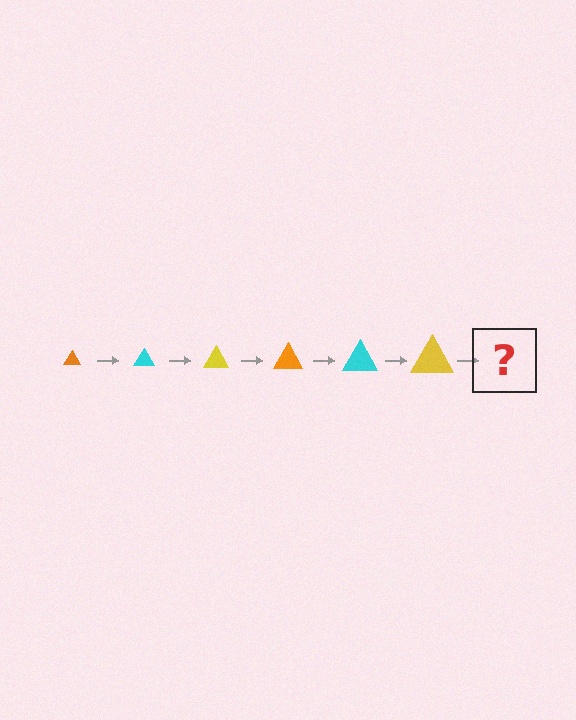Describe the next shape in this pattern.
It should be an orange triangle, larger than the previous one.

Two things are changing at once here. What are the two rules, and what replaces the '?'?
The two rules are that the triangle grows larger each step and the color cycles through orange, cyan, and yellow. The '?' should be an orange triangle, larger than the previous one.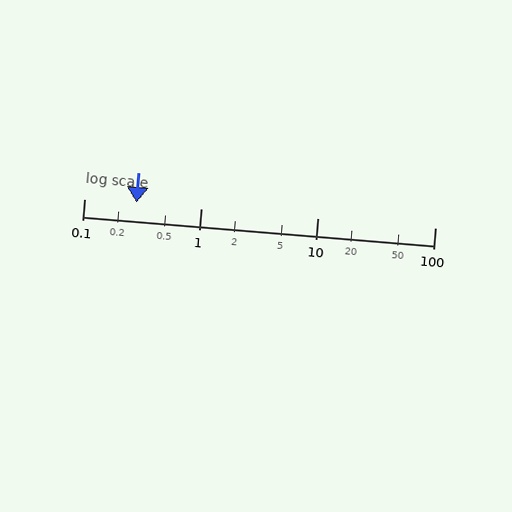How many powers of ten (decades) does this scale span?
The scale spans 3 decades, from 0.1 to 100.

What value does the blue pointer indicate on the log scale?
The pointer indicates approximately 0.28.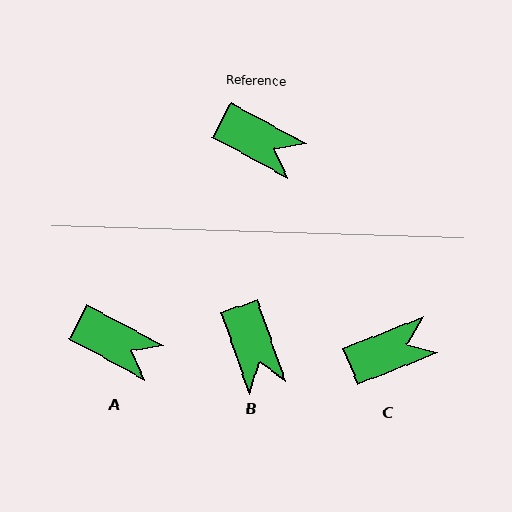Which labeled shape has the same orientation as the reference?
A.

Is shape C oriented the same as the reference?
No, it is off by about 50 degrees.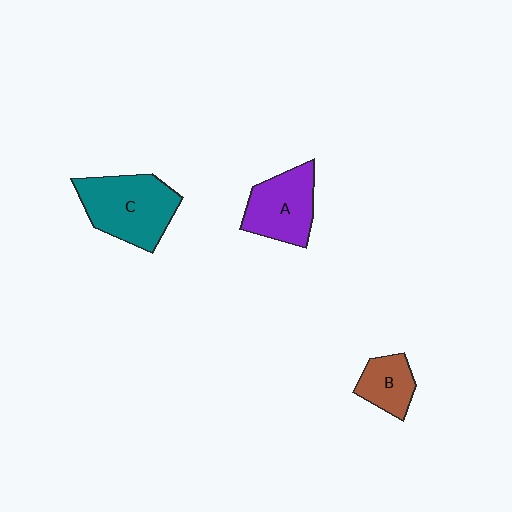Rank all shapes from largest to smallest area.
From largest to smallest: C (teal), A (purple), B (brown).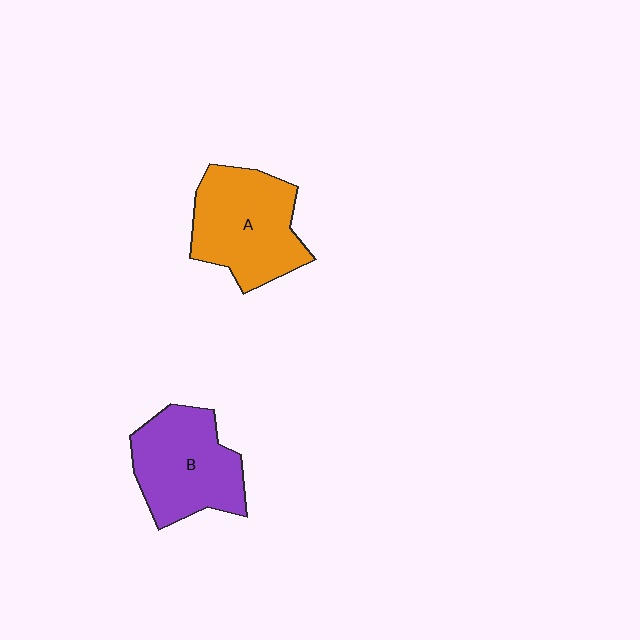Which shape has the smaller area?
Shape B (purple).